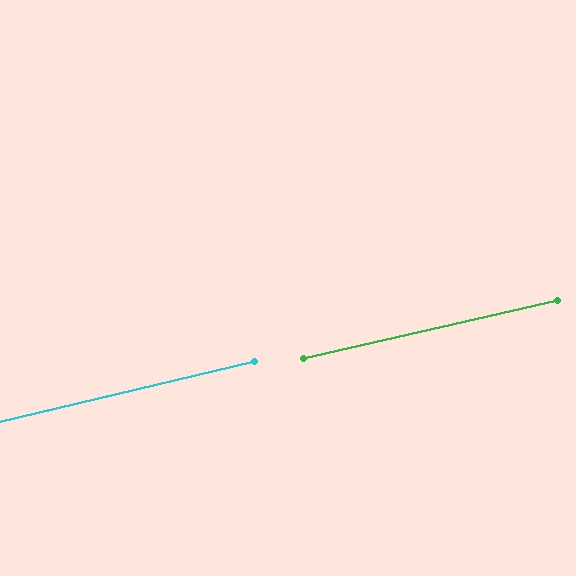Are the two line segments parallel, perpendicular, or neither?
Parallel — their directions differ by only 0.5°.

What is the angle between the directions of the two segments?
Approximately 1 degree.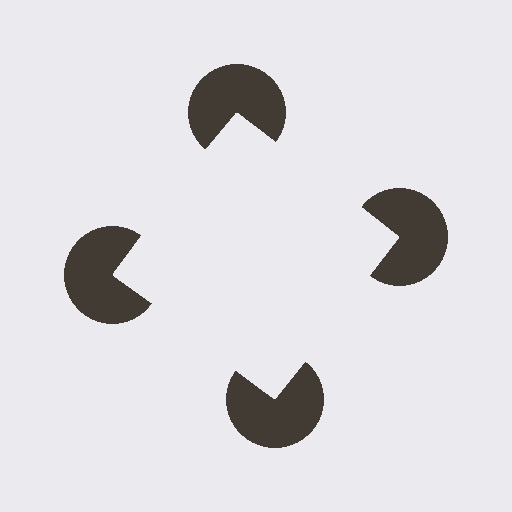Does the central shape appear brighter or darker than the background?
It typically appears slightly brighter than the background, even though no actual brightness change is drawn.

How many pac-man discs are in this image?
There are 4 — one at each vertex of the illusory square.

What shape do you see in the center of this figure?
An illusory square — its edges are inferred from the aligned wedge cuts in the pac-man discs, not physically drawn.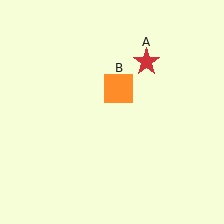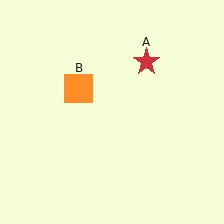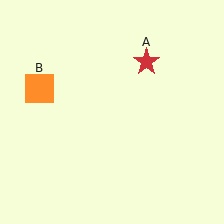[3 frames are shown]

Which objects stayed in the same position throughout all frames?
Red star (object A) remained stationary.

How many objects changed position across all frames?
1 object changed position: orange square (object B).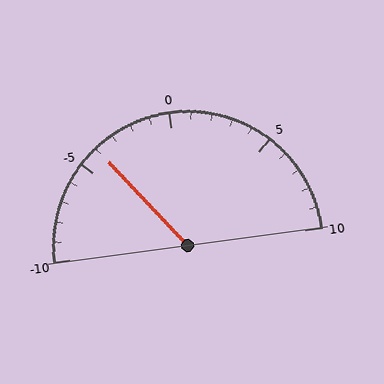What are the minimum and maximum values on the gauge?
The gauge ranges from -10 to 10.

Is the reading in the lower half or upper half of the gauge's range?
The reading is in the lower half of the range (-10 to 10).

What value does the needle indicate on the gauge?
The needle indicates approximately -4.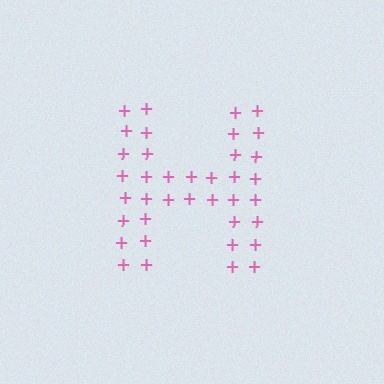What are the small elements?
The small elements are plus signs.